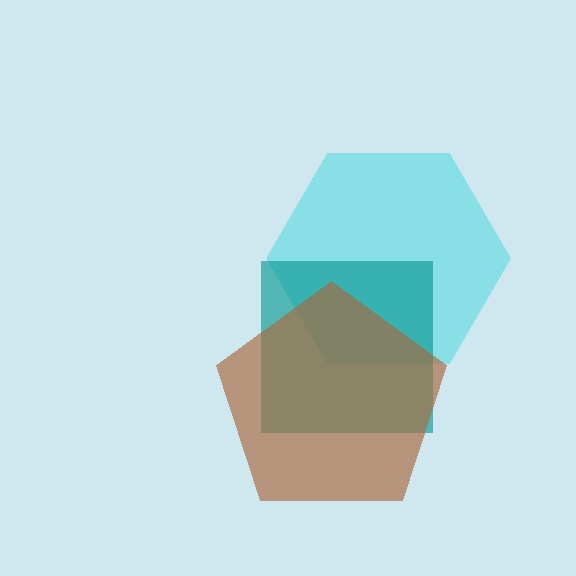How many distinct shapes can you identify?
There are 3 distinct shapes: a cyan hexagon, a teal square, a brown pentagon.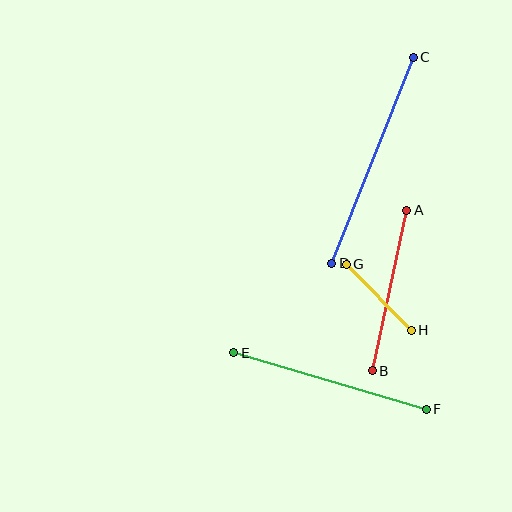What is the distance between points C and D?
The distance is approximately 222 pixels.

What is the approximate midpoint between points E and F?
The midpoint is at approximately (330, 381) pixels.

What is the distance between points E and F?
The distance is approximately 201 pixels.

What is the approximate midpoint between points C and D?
The midpoint is at approximately (372, 160) pixels.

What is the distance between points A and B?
The distance is approximately 164 pixels.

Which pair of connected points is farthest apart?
Points C and D are farthest apart.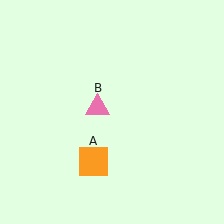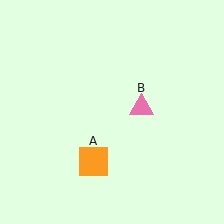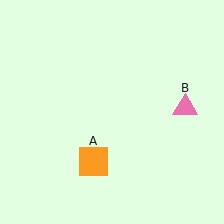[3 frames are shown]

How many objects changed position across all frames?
1 object changed position: pink triangle (object B).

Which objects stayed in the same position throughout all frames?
Orange square (object A) remained stationary.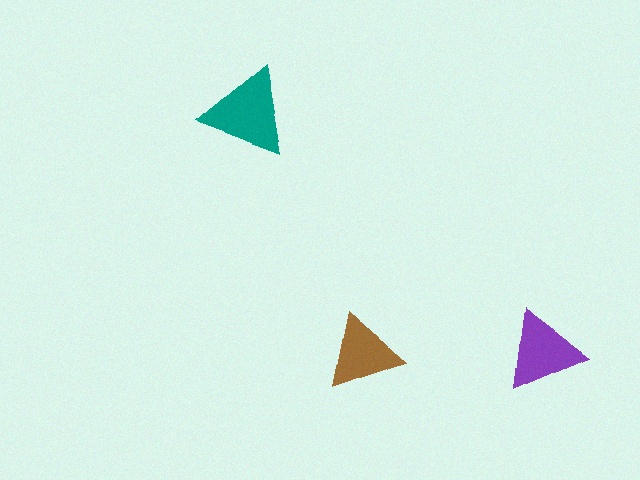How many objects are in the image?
There are 3 objects in the image.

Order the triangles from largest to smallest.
the teal one, the purple one, the brown one.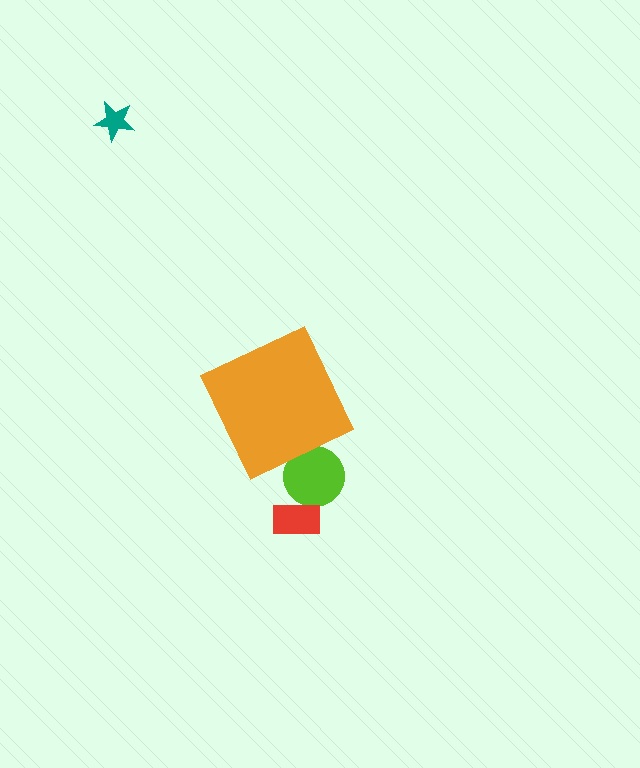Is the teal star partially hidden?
No, the teal star is fully visible.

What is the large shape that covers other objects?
An orange diamond.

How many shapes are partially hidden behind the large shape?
1 shape is partially hidden.